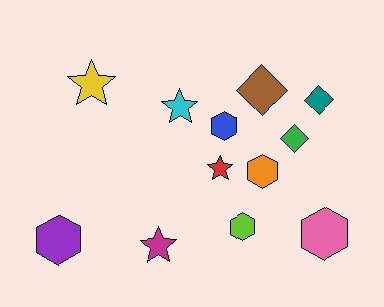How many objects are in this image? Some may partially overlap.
There are 12 objects.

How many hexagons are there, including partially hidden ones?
There are 5 hexagons.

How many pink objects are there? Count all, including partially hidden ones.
There is 1 pink object.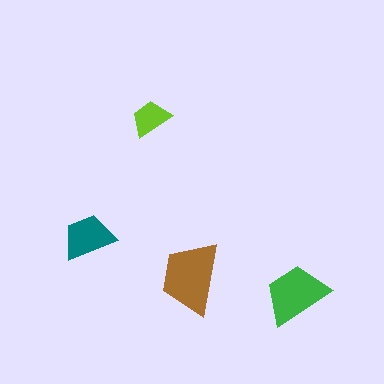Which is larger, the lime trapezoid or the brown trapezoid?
The brown one.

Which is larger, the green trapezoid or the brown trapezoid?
The brown one.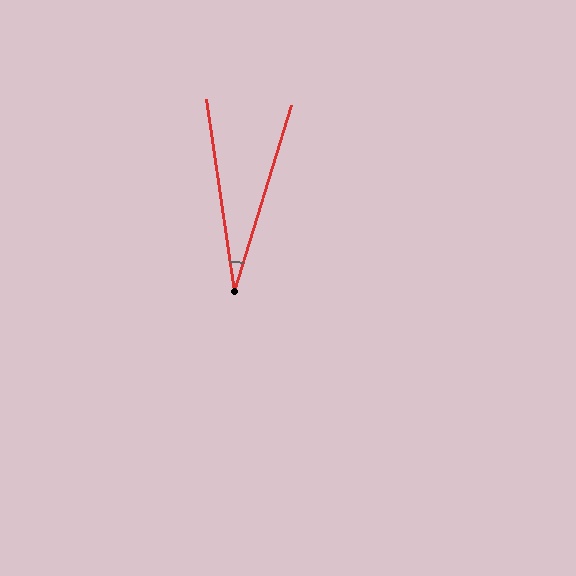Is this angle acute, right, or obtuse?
It is acute.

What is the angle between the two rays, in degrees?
Approximately 25 degrees.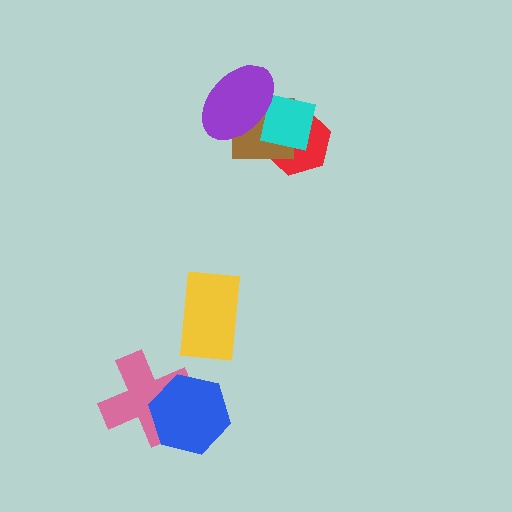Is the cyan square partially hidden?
Yes, it is partially covered by another shape.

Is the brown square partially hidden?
Yes, it is partially covered by another shape.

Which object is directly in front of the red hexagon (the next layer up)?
The brown square is directly in front of the red hexagon.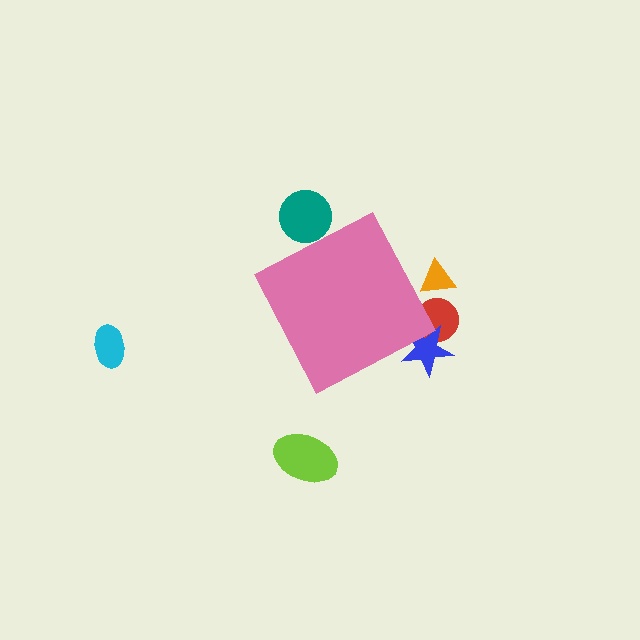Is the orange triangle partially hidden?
Yes, the orange triangle is partially hidden behind the pink diamond.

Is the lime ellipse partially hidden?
No, the lime ellipse is fully visible.